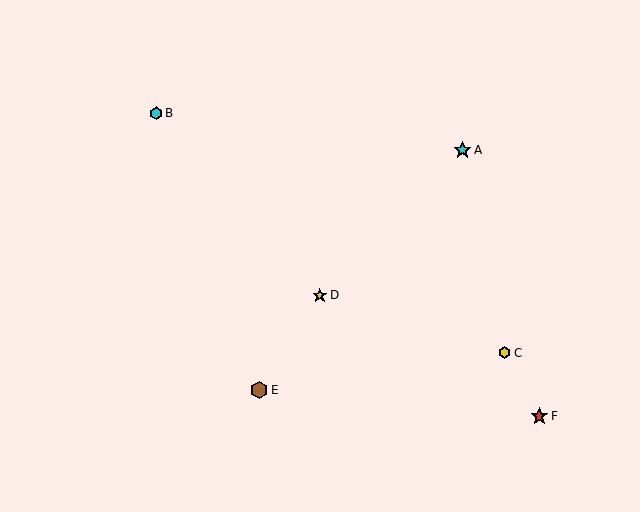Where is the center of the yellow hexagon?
The center of the yellow hexagon is at (504, 353).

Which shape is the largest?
The brown hexagon (labeled E) is the largest.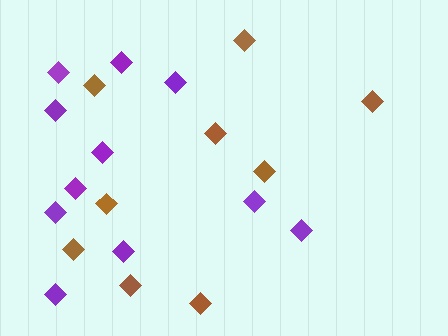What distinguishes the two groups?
There are 2 groups: one group of purple diamonds (11) and one group of brown diamonds (9).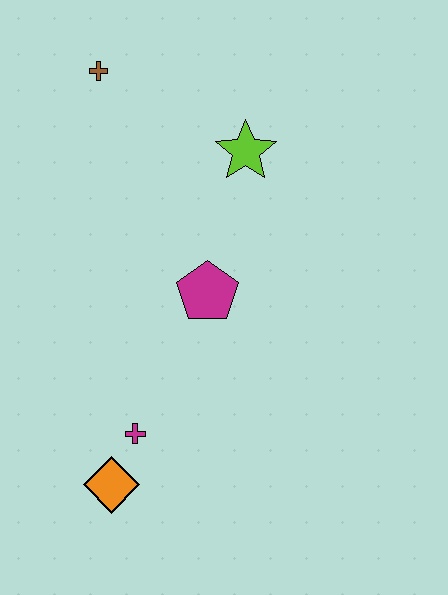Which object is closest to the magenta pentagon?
The lime star is closest to the magenta pentagon.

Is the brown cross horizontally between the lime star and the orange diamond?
No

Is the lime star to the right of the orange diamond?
Yes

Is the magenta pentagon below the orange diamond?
No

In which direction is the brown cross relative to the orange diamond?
The brown cross is above the orange diamond.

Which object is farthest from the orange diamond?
The brown cross is farthest from the orange diamond.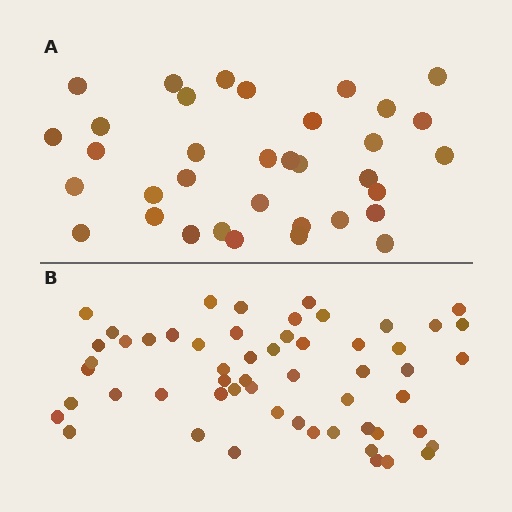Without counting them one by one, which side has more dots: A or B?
Region B (the bottom region) has more dots.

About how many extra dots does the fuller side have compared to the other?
Region B has approximately 20 more dots than region A.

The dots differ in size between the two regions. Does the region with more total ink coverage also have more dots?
No. Region A has more total ink coverage because its dots are larger, but region B actually contains more individual dots. Total area can be misleading — the number of items is what matters here.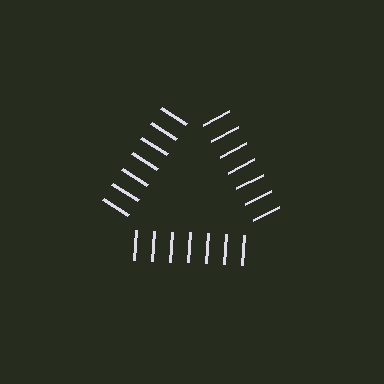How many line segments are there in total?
21 — 7 along each of the 3 edges.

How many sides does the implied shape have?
3 sides — the line-ends trace a triangle.